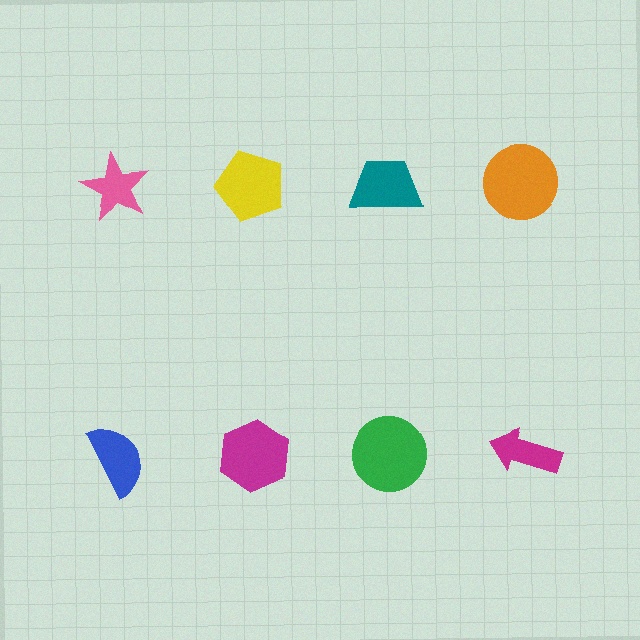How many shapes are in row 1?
4 shapes.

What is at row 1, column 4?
An orange circle.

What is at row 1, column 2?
A yellow pentagon.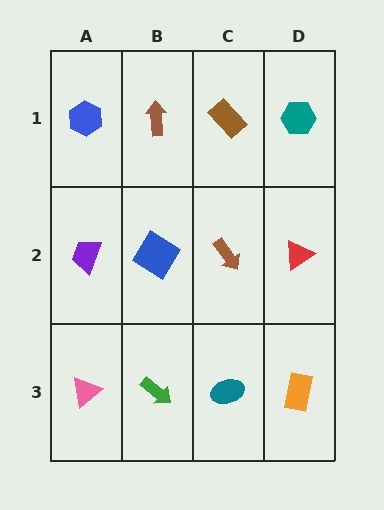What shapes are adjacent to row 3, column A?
A purple trapezoid (row 2, column A), a green arrow (row 3, column B).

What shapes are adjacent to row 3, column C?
A brown arrow (row 2, column C), a green arrow (row 3, column B), an orange rectangle (row 3, column D).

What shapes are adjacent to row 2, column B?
A brown arrow (row 1, column B), a green arrow (row 3, column B), a purple trapezoid (row 2, column A), a brown arrow (row 2, column C).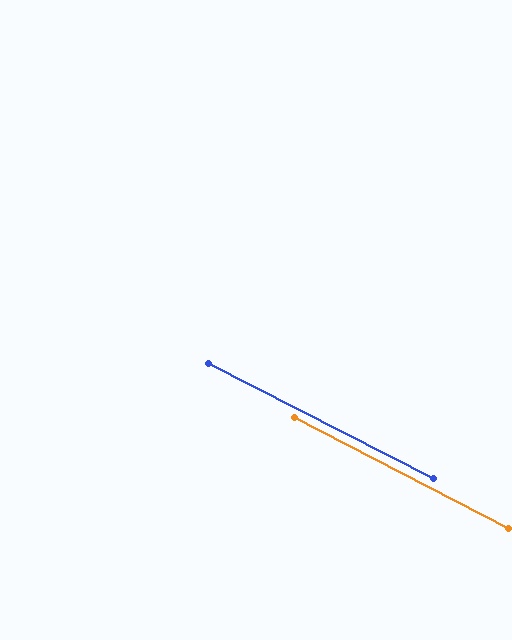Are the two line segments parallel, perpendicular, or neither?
Parallel — their directions differ by only 0.2°.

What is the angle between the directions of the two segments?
Approximately 0 degrees.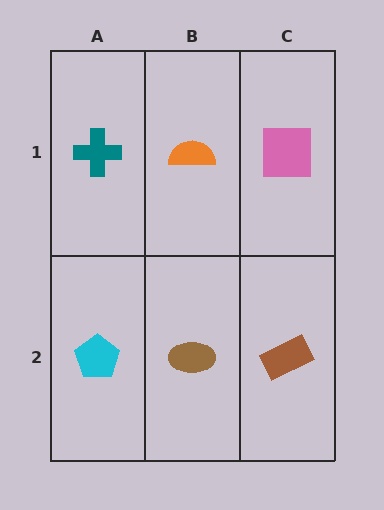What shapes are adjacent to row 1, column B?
A brown ellipse (row 2, column B), a teal cross (row 1, column A), a pink square (row 1, column C).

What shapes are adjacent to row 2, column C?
A pink square (row 1, column C), a brown ellipse (row 2, column B).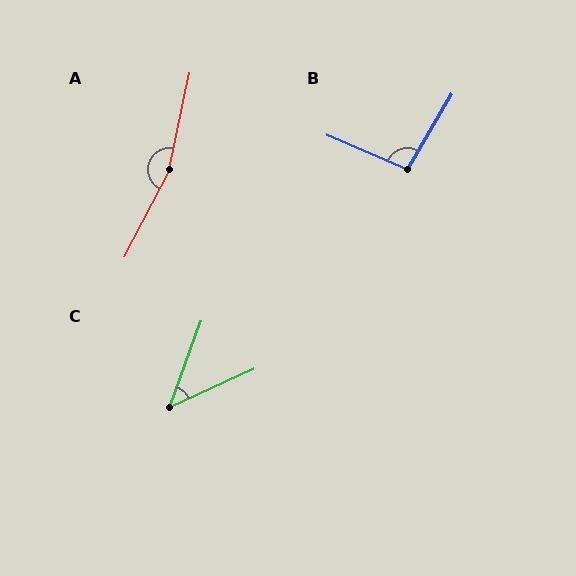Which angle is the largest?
A, at approximately 165 degrees.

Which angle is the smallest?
C, at approximately 46 degrees.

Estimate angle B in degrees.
Approximately 97 degrees.